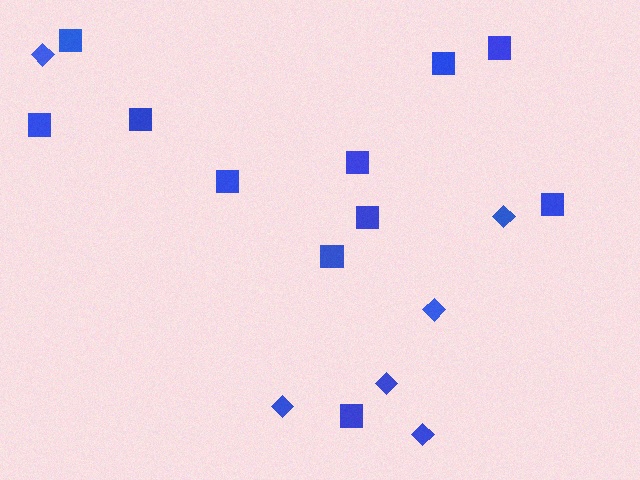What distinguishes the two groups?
There are 2 groups: one group of diamonds (6) and one group of squares (11).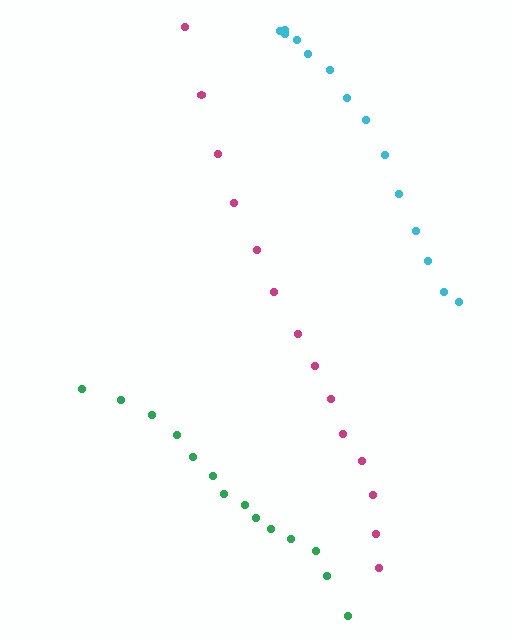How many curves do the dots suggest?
There are 3 distinct paths.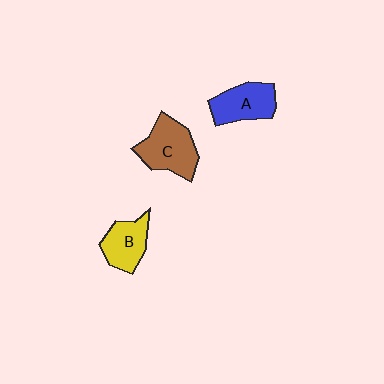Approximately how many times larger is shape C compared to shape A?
Approximately 1.2 times.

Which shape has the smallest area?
Shape B (yellow).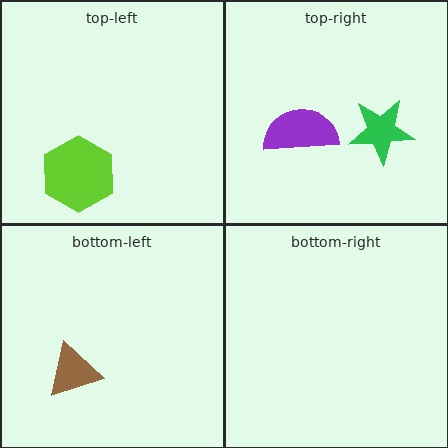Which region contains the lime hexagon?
The top-left region.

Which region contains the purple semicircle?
The top-right region.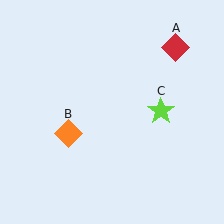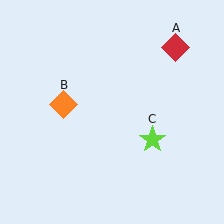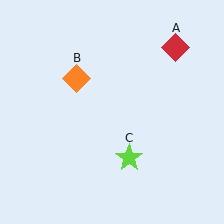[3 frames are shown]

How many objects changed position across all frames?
2 objects changed position: orange diamond (object B), lime star (object C).